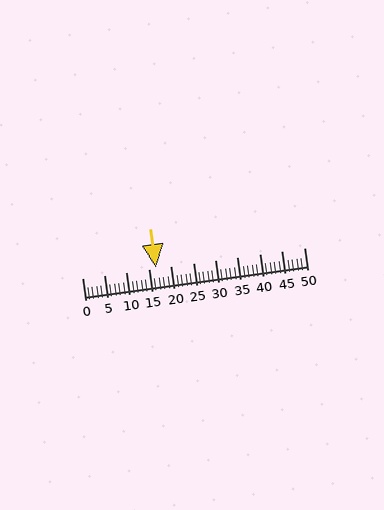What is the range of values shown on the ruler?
The ruler shows values from 0 to 50.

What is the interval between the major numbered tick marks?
The major tick marks are spaced 5 units apart.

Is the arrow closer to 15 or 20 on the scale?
The arrow is closer to 15.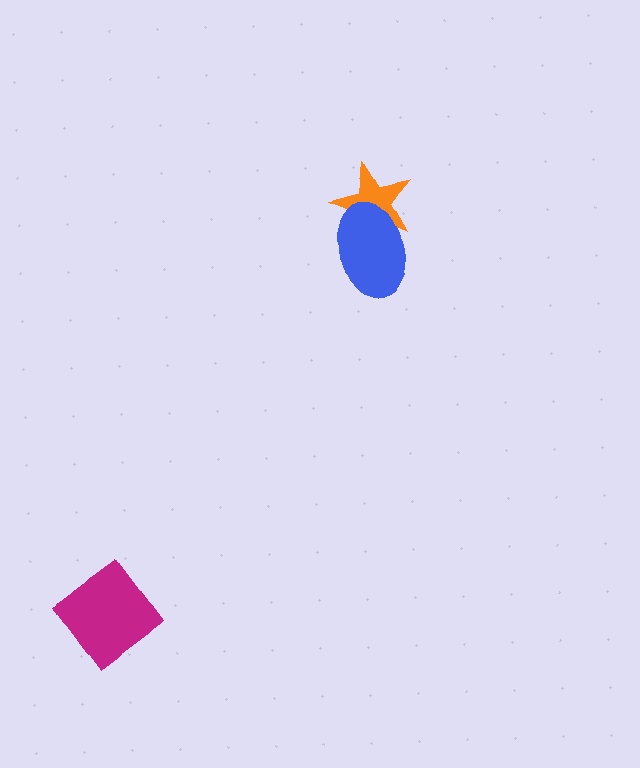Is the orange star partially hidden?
Yes, it is partially covered by another shape.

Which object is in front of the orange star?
The blue ellipse is in front of the orange star.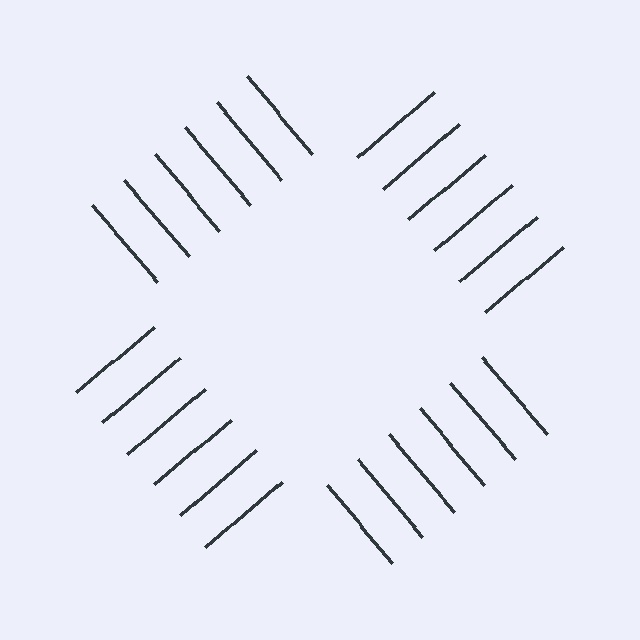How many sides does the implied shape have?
4 sides — the line-ends trace a square.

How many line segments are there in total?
24 — 6 along each of the 4 edges.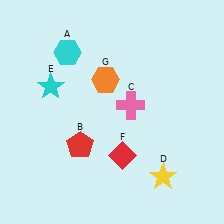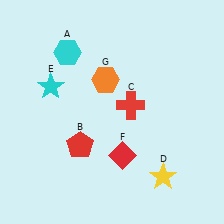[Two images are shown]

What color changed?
The cross (C) changed from pink in Image 1 to red in Image 2.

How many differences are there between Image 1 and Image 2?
There is 1 difference between the two images.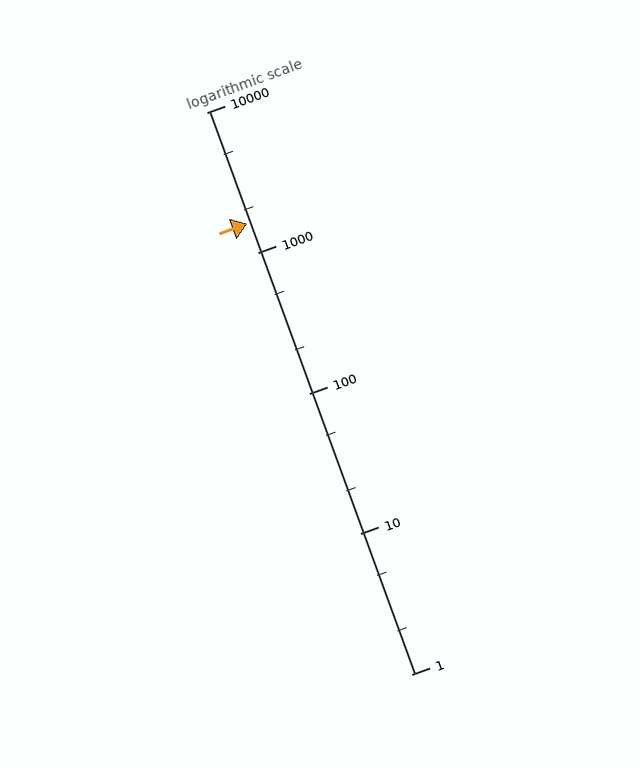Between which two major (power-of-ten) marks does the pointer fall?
The pointer is between 1000 and 10000.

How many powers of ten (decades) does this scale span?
The scale spans 4 decades, from 1 to 10000.